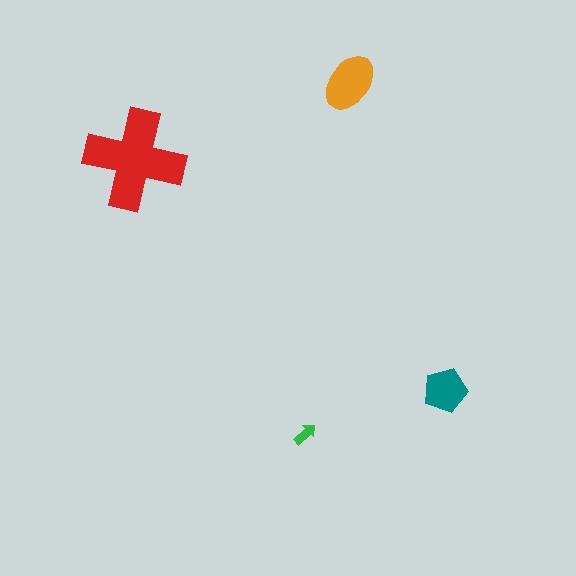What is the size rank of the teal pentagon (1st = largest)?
3rd.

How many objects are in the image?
There are 4 objects in the image.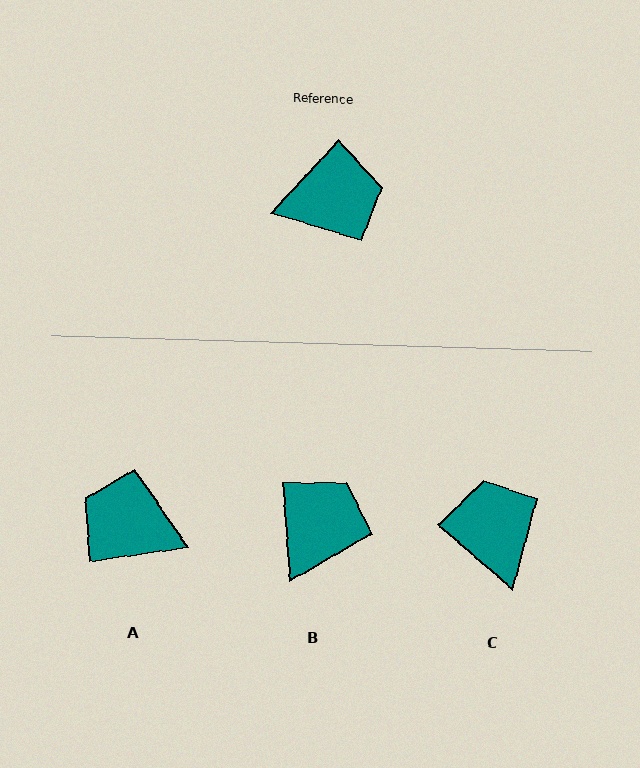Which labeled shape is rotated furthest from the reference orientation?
A, about 142 degrees away.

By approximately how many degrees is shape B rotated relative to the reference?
Approximately 47 degrees counter-clockwise.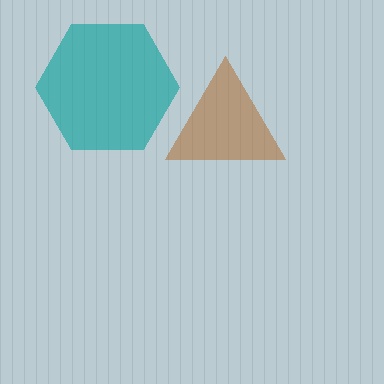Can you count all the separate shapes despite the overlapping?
Yes, there are 2 separate shapes.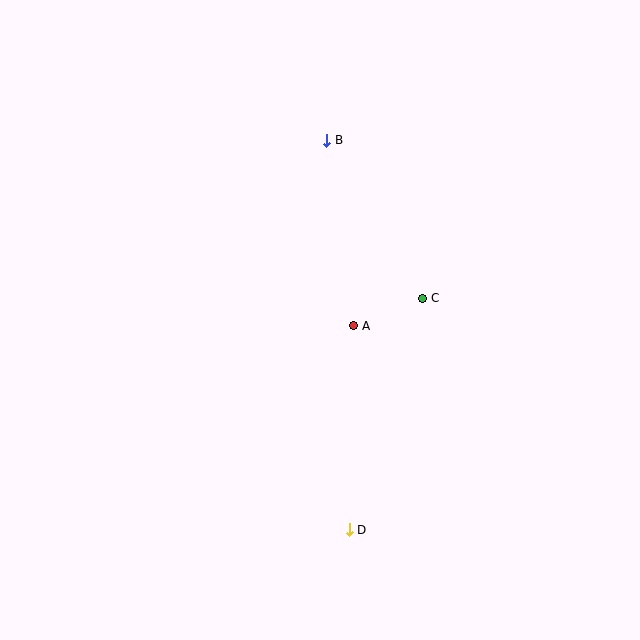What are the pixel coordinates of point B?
Point B is at (327, 140).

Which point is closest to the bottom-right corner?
Point D is closest to the bottom-right corner.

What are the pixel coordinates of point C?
Point C is at (423, 298).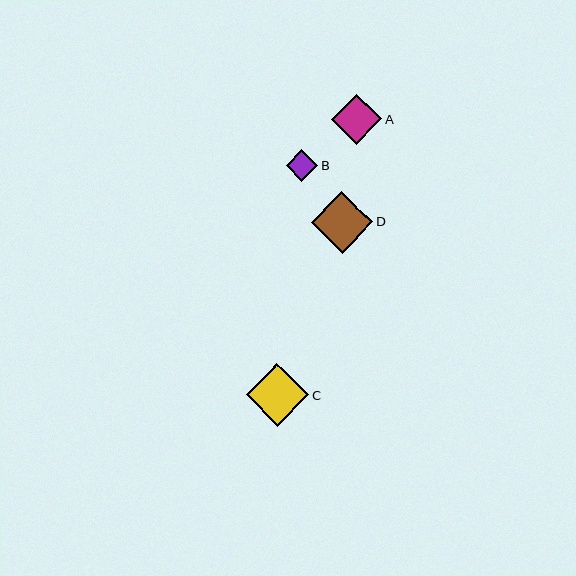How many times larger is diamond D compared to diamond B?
Diamond D is approximately 1.9 times the size of diamond B.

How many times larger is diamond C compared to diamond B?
Diamond C is approximately 2.0 times the size of diamond B.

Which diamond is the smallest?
Diamond B is the smallest with a size of approximately 32 pixels.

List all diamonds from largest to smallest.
From largest to smallest: C, D, A, B.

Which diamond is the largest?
Diamond C is the largest with a size of approximately 63 pixels.